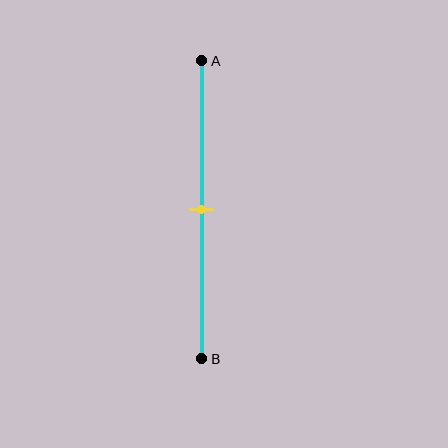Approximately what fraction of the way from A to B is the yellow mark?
The yellow mark is approximately 50% of the way from A to B.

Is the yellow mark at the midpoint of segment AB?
Yes, the mark is approximately at the midpoint.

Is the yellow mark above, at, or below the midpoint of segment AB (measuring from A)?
The yellow mark is approximately at the midpoint of segment AB.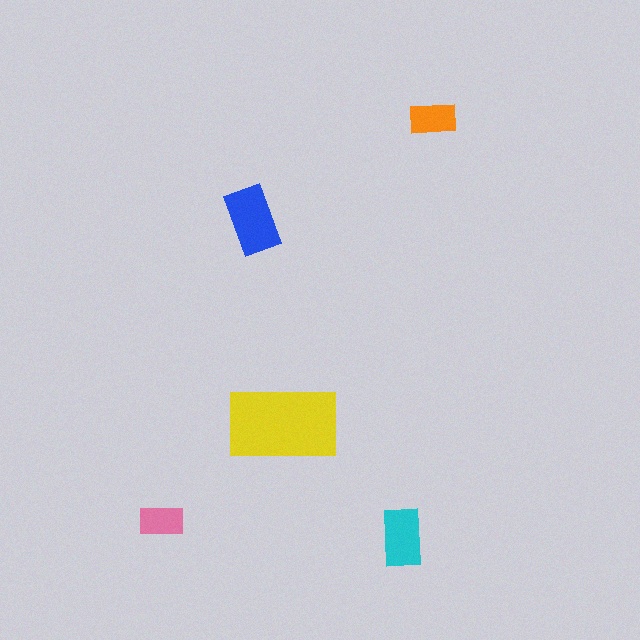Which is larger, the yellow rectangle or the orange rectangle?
The yellow one.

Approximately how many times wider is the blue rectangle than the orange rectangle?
About 1.5 times wider.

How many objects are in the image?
There are 5 objects in the image.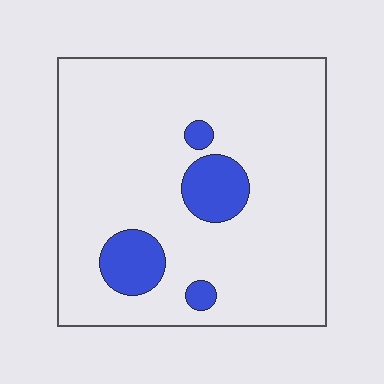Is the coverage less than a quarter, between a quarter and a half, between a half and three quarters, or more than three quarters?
Less than a quarter.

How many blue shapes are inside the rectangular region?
4.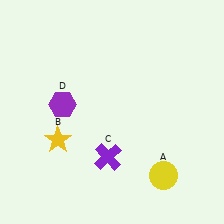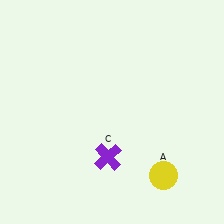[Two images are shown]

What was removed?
The purple hexagon (D), the yellow star (B) were removed in Image 2.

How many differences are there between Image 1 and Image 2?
There are 2 differences between the two images.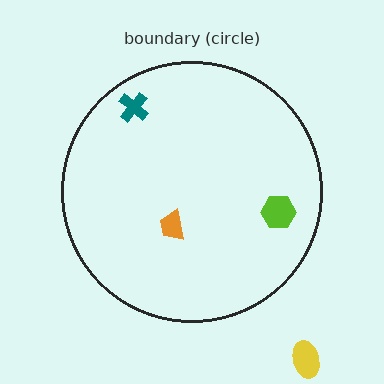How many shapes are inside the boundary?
3 inside, 1 outside.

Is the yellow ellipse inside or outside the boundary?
Outside.